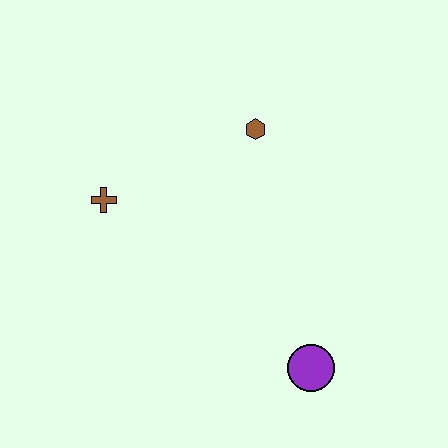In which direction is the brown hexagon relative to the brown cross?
The brown hexagon is to the right of the brown cross.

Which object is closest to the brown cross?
The brown hexagon is closest to the brown cross.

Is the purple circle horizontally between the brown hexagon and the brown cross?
No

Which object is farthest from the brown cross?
The purple circle is farthest from the brown cross.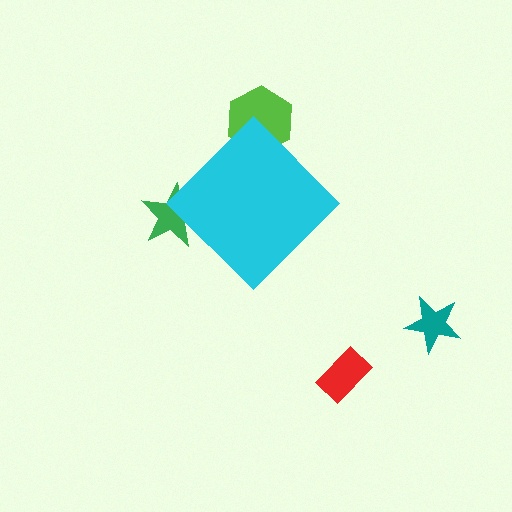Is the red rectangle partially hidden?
No, the red rectangle is fully visible.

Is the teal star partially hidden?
No, the teal star is fully visible.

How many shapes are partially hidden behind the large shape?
2 shapes are partially hidden.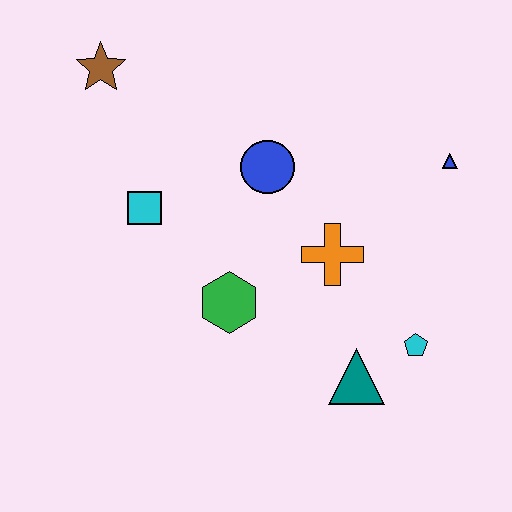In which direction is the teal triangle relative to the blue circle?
The teal triangle is below the blue circle.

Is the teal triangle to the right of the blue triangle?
No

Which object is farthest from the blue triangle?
The brown star is farthest from the blue triangle.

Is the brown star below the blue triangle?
No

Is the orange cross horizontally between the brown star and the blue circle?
No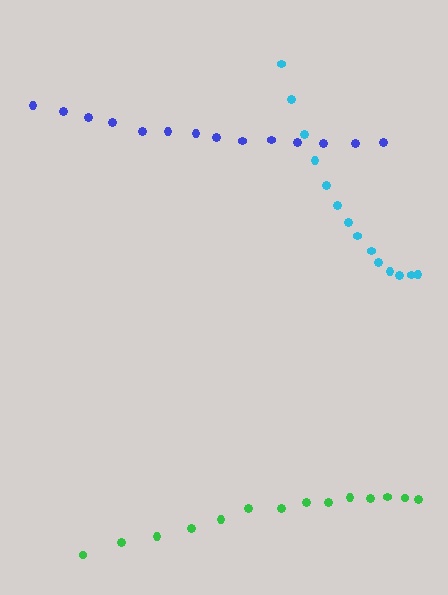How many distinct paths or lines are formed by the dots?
There are 3 distinct paths.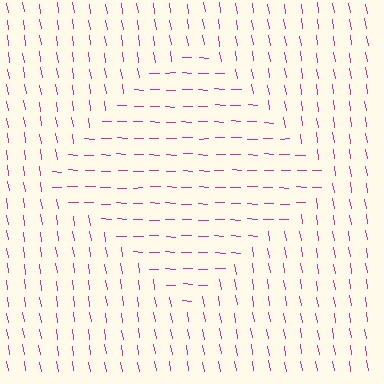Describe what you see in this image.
The image is filled with small magenta line segments. A diamond region in the image has lines oriented differently from the surrounding lines, creating a visible texture boundary.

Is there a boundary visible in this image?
Yes, there is a texture boundary formed by a change in line orientation.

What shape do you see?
I see a diamond.